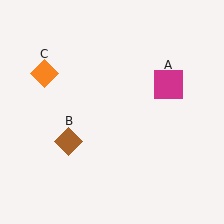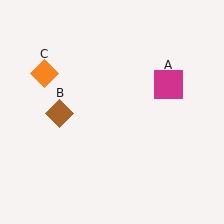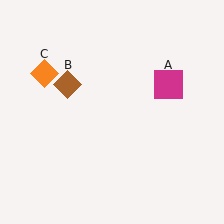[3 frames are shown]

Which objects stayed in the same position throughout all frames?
Magenta square (object A) and orange diamond (object C) remained stationary.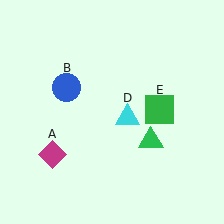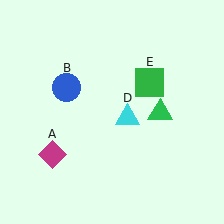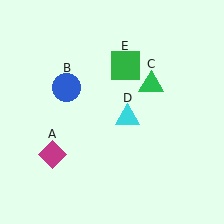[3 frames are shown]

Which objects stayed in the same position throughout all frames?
Magenta diamond (object A) and blue circle (object B) and cyan triangle (object D) remained stationary.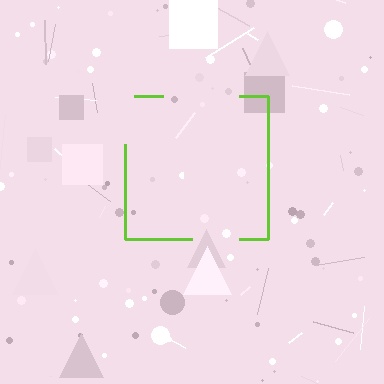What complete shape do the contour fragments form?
The contour fragments form a square.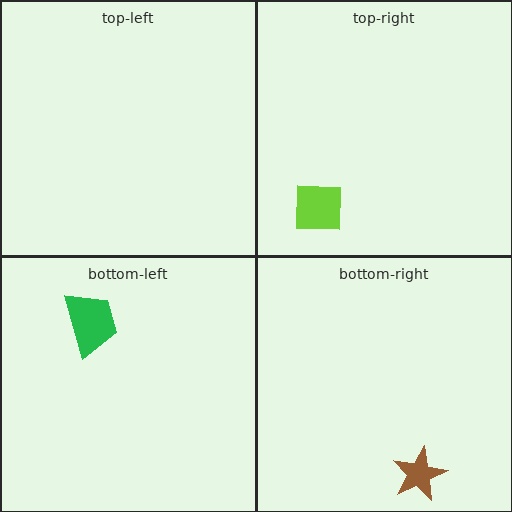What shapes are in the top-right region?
The lime square.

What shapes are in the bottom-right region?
The brown star.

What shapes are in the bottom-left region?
The green trapezoid.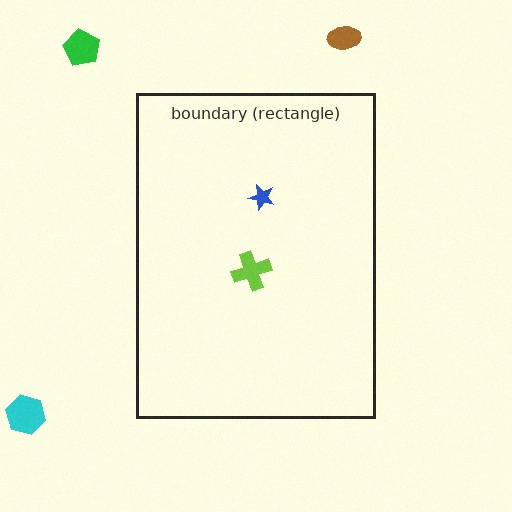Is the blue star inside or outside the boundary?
Inside.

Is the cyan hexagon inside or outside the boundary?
Outside.